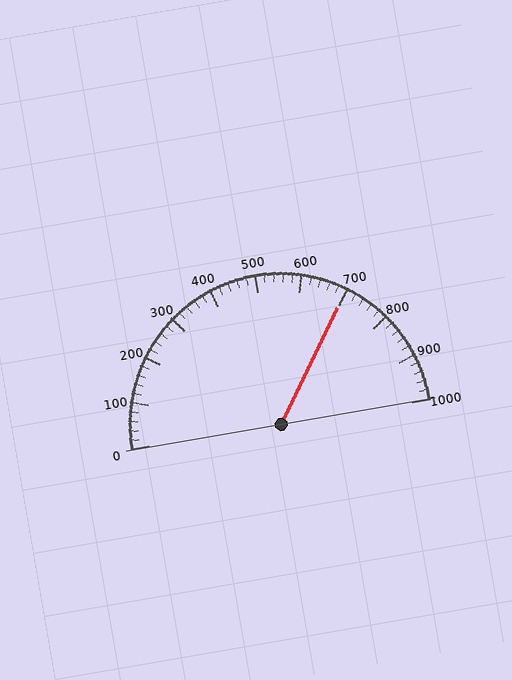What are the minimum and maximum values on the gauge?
The gauge ranges from 0 to 1000.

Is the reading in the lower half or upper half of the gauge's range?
The reading is in the upper half of the range (0 to 1000).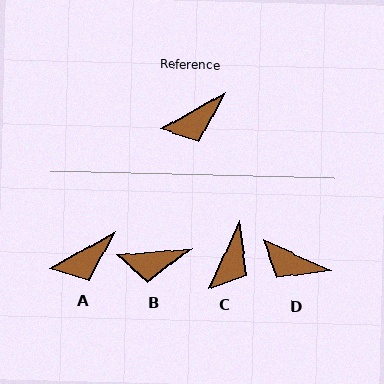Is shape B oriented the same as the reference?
No, it is off by about 24 degrees.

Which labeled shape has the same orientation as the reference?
A.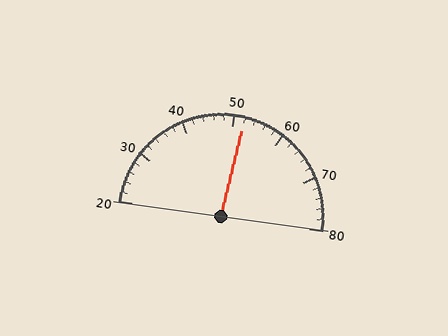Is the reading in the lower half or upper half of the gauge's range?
The reading is in the upper half of the range (20 to 80).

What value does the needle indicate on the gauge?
The needle indicates approximately 52.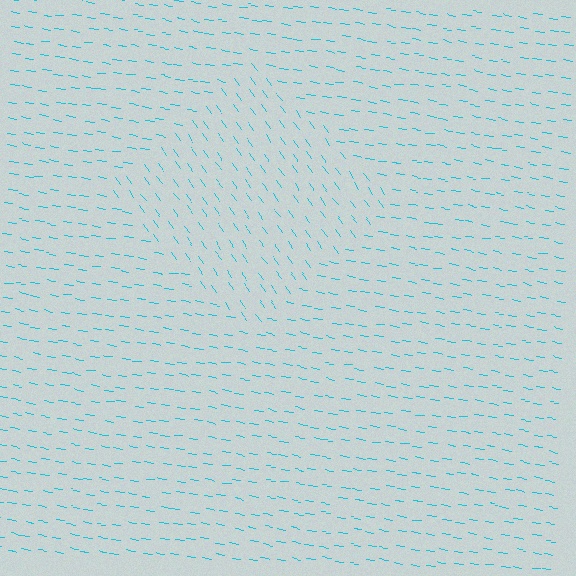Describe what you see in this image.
The image is filled with small cyan line segments. A diamond region in the image has lines oriented differently from the surrounding lines, creating a visible texture boundary.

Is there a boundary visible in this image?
Yes, there is a texture boundary formed by a change in line orientation.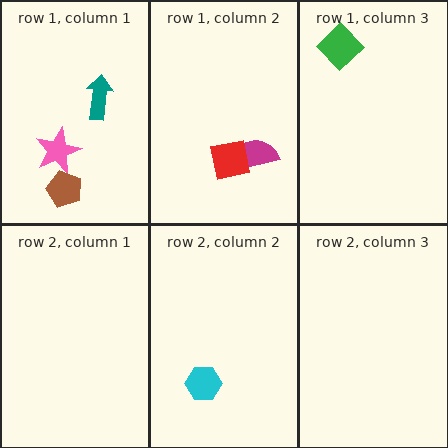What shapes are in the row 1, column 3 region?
The green diamond.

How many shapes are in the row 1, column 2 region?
2.